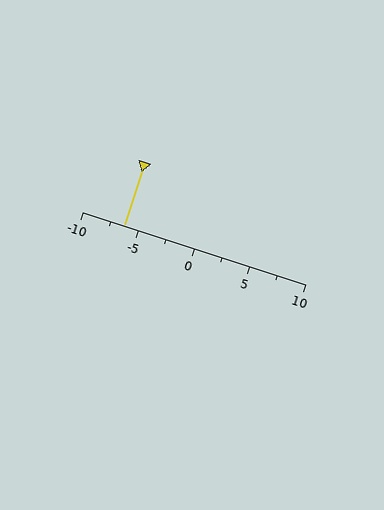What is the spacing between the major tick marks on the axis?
The major ticks are spaced 5 apart.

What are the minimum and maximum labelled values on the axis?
The axis runs from -10 to 10.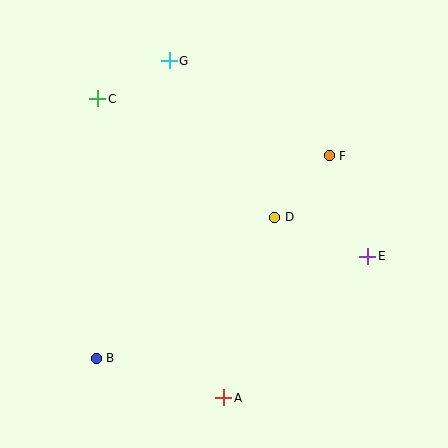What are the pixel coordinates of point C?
Point C is at (98, 99).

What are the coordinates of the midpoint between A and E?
The midpoint between A and E is at (296, 327).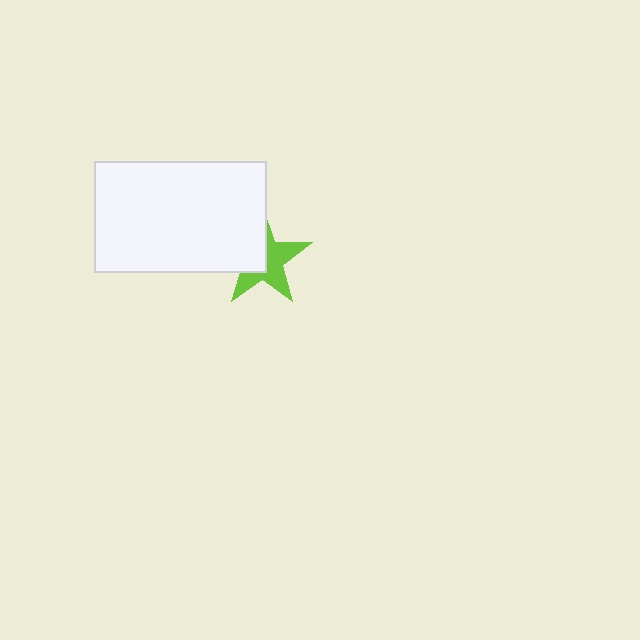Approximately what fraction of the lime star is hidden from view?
Roughly 47% of the lime star is hidden behind the white rectangle.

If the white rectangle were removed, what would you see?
You would see the complete lime star.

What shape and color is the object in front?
The object in front is a white rectangle.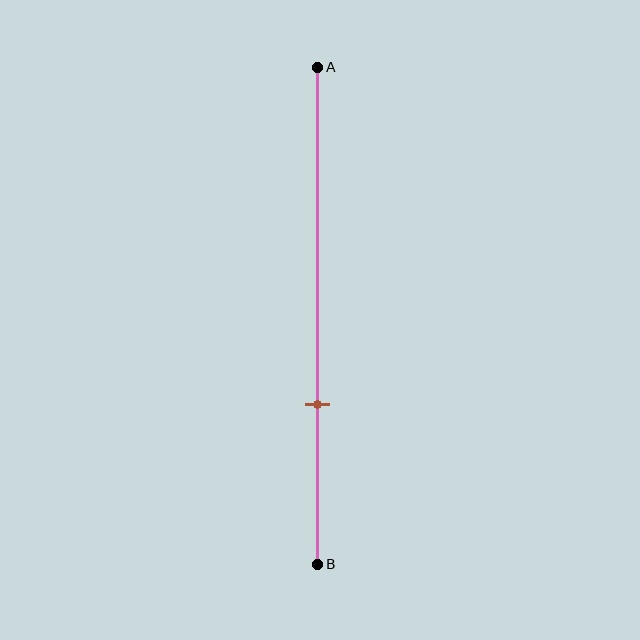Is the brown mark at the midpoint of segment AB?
No, the mark is at about 70% from A, not at the 50% midpoint.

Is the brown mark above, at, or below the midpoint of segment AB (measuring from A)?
The brown mark is below the midpoint of segment AB.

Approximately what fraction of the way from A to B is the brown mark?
The brown mark is approximately 70% of the way from A to B.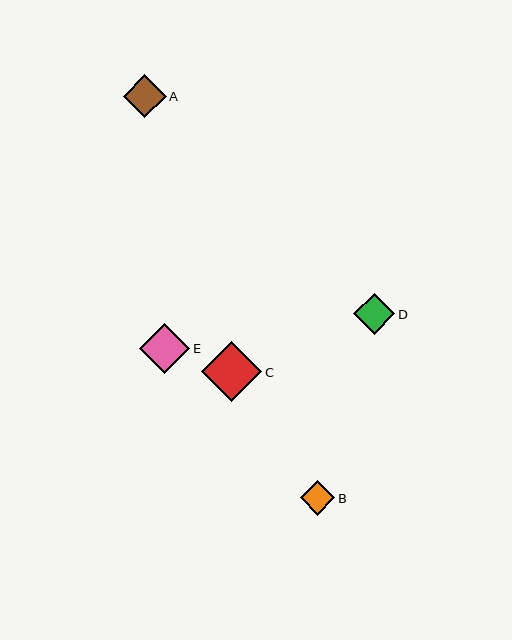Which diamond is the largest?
Diamond C is the largest with a size of approximately 61 pixels.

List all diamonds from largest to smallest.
From largest to smallest: C, E, A, D, B.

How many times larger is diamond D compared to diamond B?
Diamond D is approximately 1.2 times the size of diamond B.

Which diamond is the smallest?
Diamond B is the smallest with a size of approximately 35 pixels.